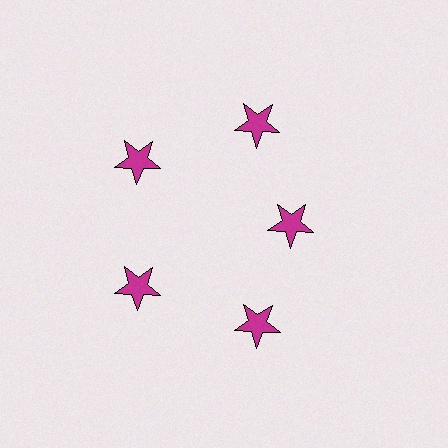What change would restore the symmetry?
The symmetry would be restored by moving it outward, back onto the ring so that all 5 stars sit at equal angles and equal distance from the center.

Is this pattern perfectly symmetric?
No. The 5 magenta stars are arranged in a ring, but one element near the 3 o'clock position is pulled inward toward the center, breaking the 5-fold rotational symmetry.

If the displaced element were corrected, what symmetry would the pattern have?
It would have 5-fold rotational symmetry — the pattern would map onto itself every 72 degrees.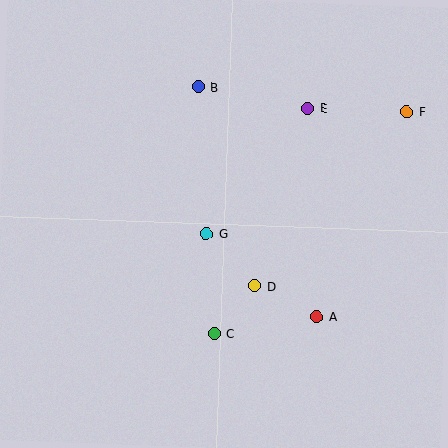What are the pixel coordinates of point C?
Point C is at (215, 333).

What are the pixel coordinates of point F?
Point F is at (407, 112).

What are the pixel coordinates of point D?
Point D is at (255, 286).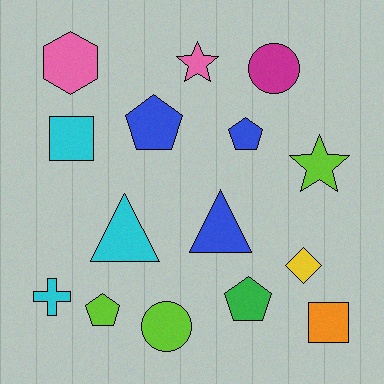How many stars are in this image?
There are 2 stars.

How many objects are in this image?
There are 15 objects.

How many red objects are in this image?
There are no red objects.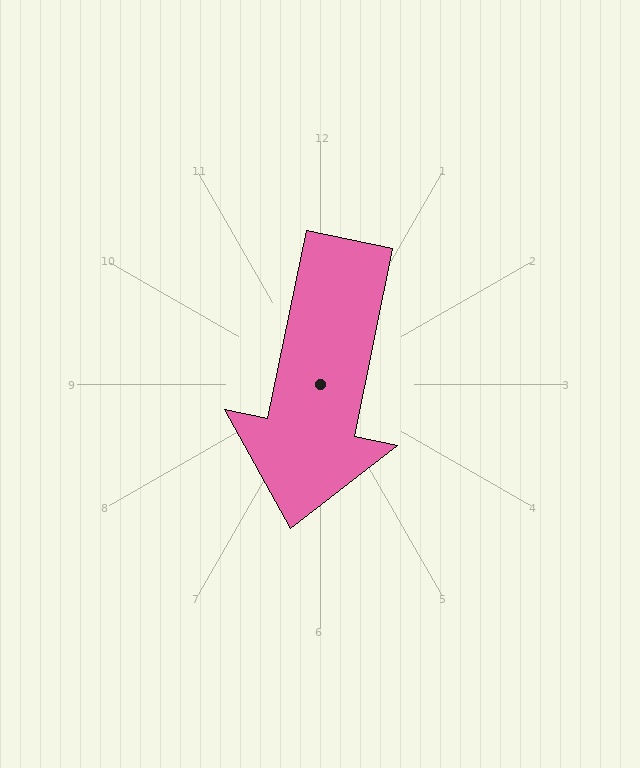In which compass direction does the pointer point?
South.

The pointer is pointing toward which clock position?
Roughly 6 o'clock.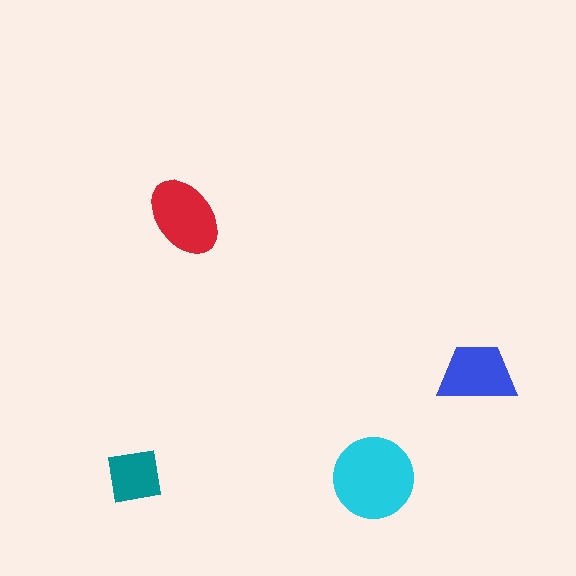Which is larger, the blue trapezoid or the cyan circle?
The cyan circle.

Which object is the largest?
The cyan circle.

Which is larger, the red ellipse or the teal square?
The red ellipse.